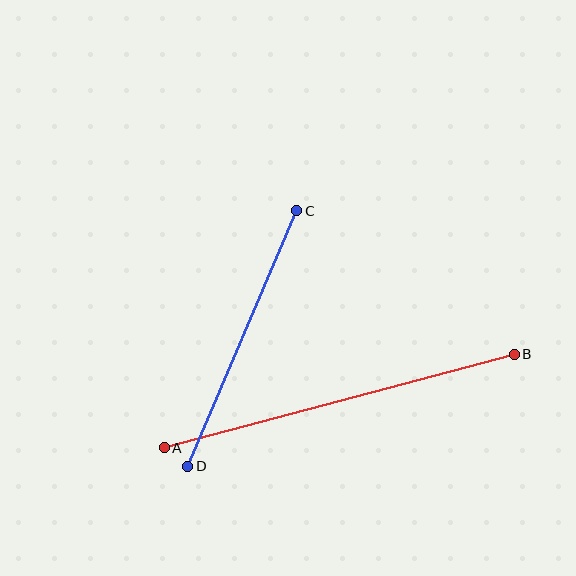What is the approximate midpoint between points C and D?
The midpoint is at approximately (242, 338) pixels.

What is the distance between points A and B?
The distance is approximately 362 pixels.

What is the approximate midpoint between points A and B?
The midpoint is at approximately (339, 401) pixels.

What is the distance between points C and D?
The distance is approximately 278 pixels.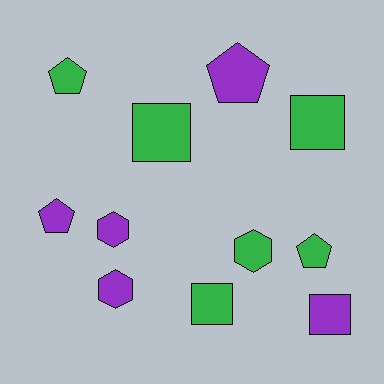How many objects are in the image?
There are 11 objects.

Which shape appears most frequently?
Square, with 4 objects.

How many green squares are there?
There are 3 green squares.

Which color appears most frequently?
Green, with 6 objects.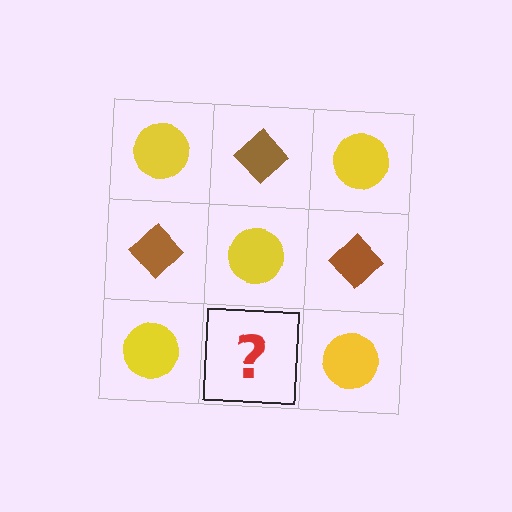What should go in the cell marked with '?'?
The missing cell should contain a brown diamond.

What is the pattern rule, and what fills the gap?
The rule is that it alternates yellow circle and brown diamond in a checkerboard pattern. The gap should be filled with a brown diamond.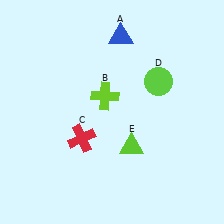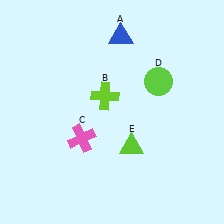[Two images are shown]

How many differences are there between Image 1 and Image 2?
There is 1 difference between the two images.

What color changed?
The cross (C) changed from red in Image 1 to pink in Image 2.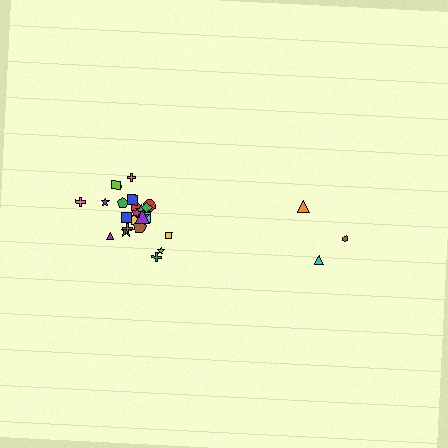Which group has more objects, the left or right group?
The left group.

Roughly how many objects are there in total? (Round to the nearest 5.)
Roughly 30 objects in total.